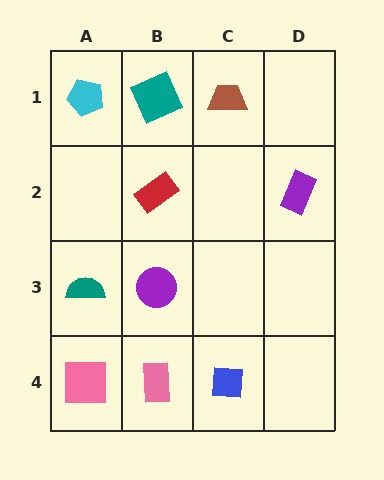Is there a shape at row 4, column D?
No, that cell is empty.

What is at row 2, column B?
A red rectangle.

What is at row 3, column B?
A purple circle.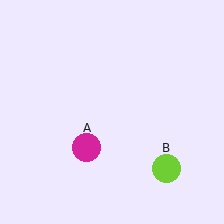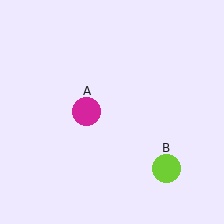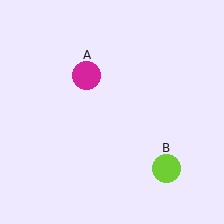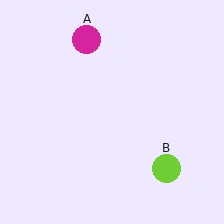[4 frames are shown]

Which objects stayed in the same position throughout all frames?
Lime circle (object B) remained stationary.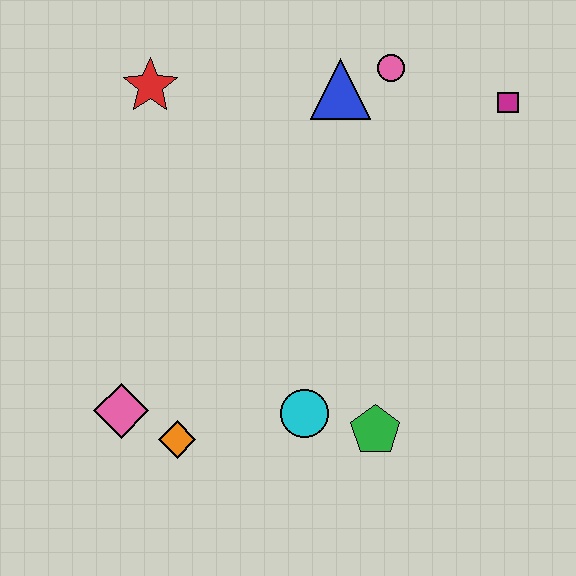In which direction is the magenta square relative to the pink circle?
The magenta square is to the right of the pink circle.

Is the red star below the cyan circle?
No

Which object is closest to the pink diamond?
The orange diamond is closest to the pink diamond.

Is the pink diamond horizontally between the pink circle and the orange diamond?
No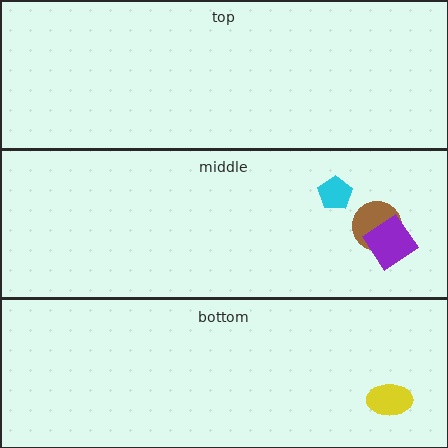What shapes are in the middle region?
The brown circle, the cyan pentagon, the purple diamond.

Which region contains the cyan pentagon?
The middle region.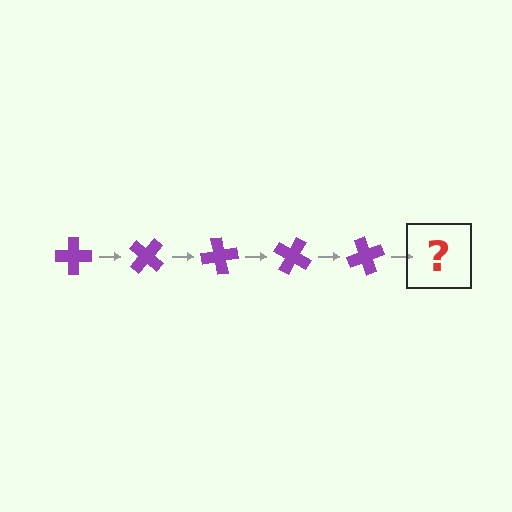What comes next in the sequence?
The next element should be a purple cross rotated 200 degrees.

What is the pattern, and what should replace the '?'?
The pattern is that the cross rotates 40 degrees each step. The '?' should be a purple cross rotated 200 degrees.